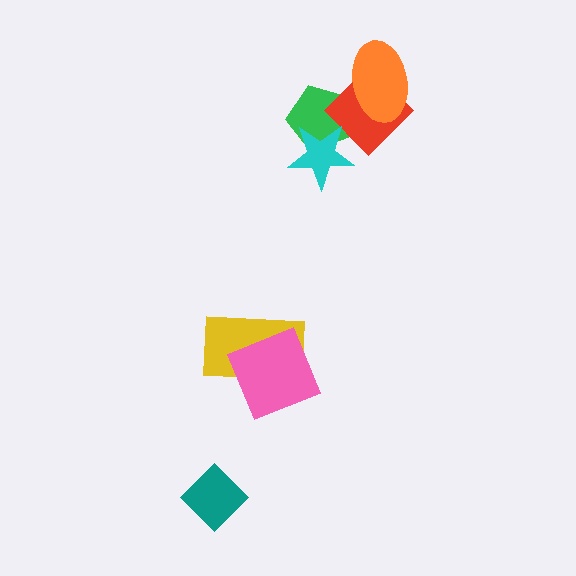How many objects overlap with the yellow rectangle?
1 object overlaps with the yellow rectangle.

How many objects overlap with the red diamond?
3 objects overlap with the red diamond.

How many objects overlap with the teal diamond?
0 objects overlap with the teal diamond.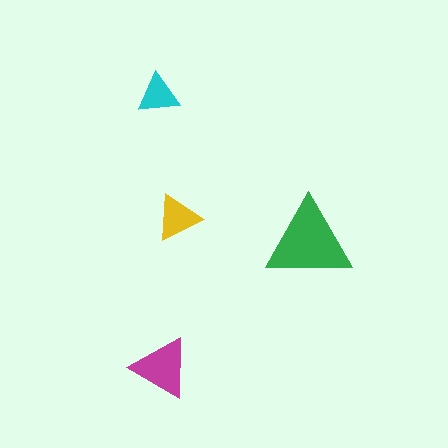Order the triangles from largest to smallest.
the green one, the magenta one, the yellow one, the cyan one.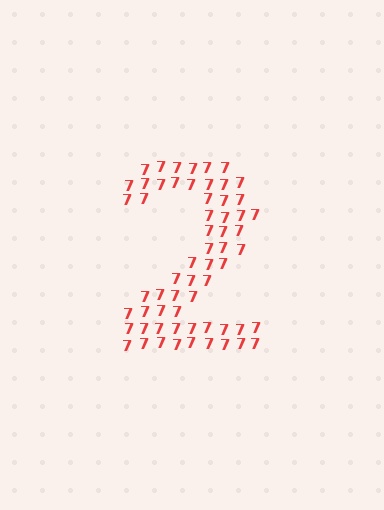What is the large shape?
The large shape is the digit 2.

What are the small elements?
The small elements are digit 7's.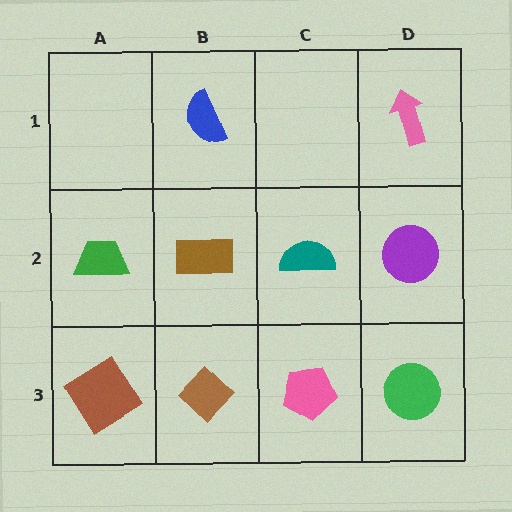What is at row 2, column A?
A green trapezoid.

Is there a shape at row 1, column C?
No, that cell is empty.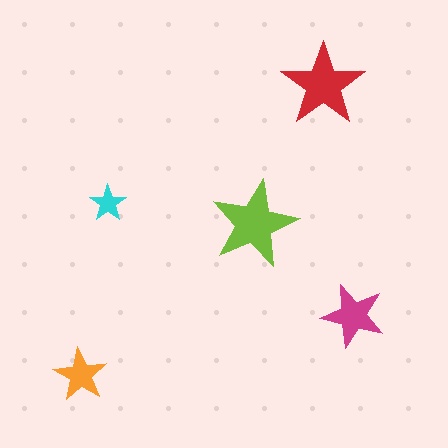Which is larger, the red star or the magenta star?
The red one.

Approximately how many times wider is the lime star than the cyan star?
About 2.5 times wider.